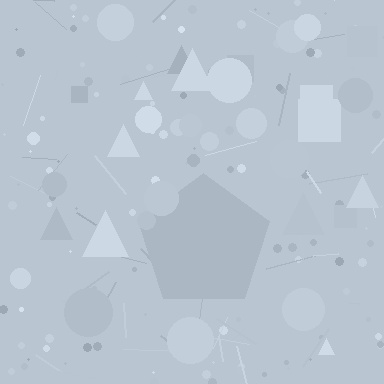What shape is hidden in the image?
A pentagon is hidden in the image.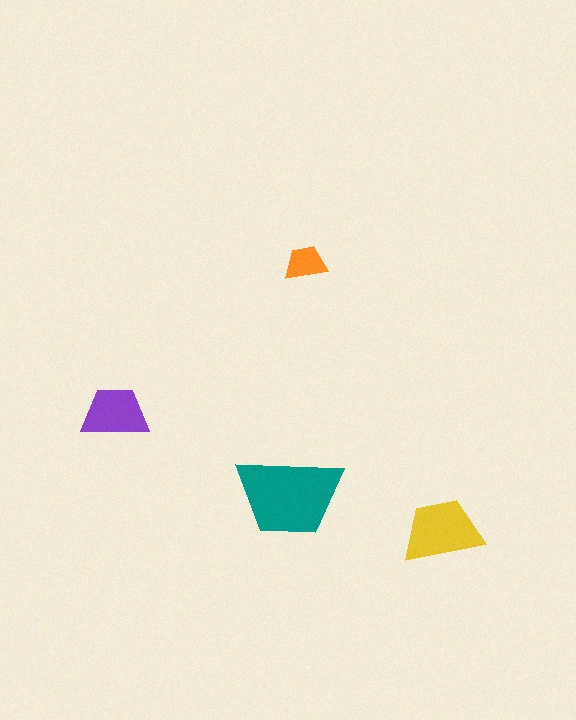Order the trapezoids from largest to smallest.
the teal one, the yellow one, the purple one, the orange one.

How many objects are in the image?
There are 4 objects in the image.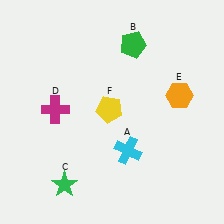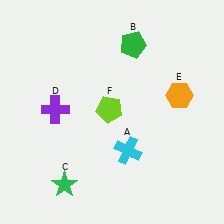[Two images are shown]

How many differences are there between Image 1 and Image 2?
There are 2 differences between the two images.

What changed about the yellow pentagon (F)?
In Image 1, F is yellow. In Image 2, it changed to lime.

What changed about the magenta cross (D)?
In Image 1, D is magenta. In Image 2, it changed to purple.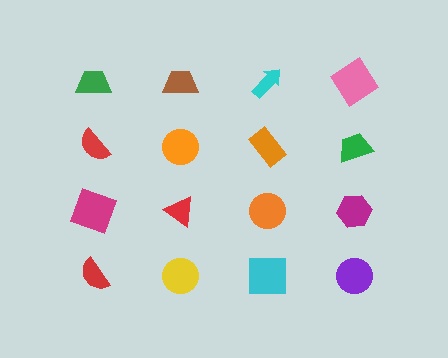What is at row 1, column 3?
A cyan arrow.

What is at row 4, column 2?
A yellow circle.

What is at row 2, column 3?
An orange rectangle.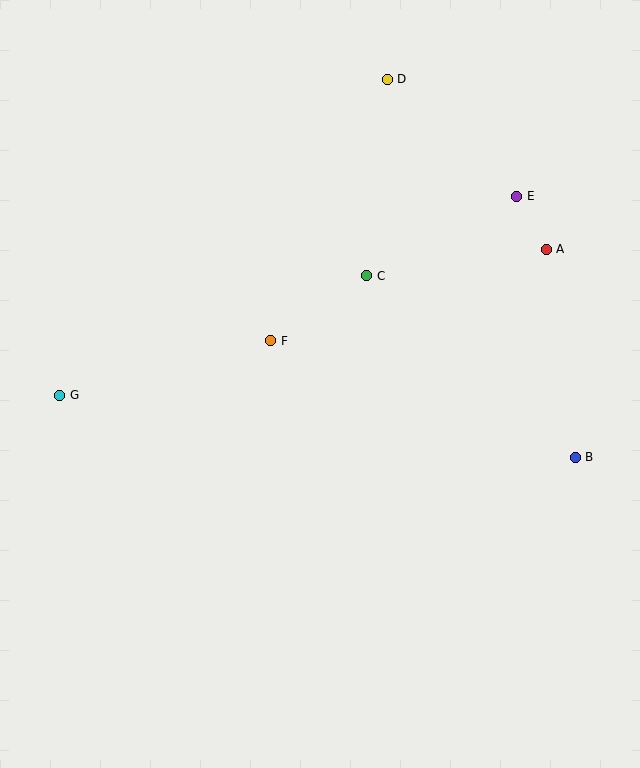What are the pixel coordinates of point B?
Point B is at (575, 457).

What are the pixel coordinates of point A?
Point A is at (546, 249).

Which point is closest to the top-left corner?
Point D is closest to the top-left corner.